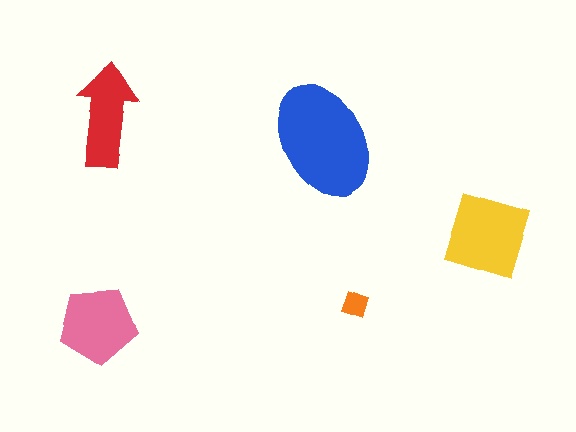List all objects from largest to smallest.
The blue ellipse, the yellow square, the pink pentagon, the red arrow, the orange diamond.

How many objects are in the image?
There are 5 objects in the image.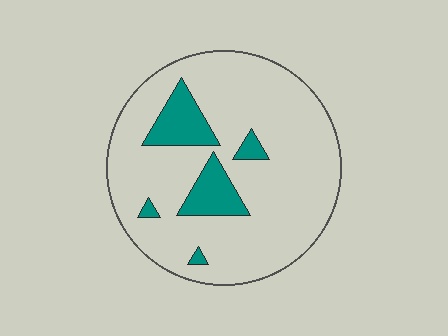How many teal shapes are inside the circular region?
5.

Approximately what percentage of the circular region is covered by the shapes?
Approximately 15%.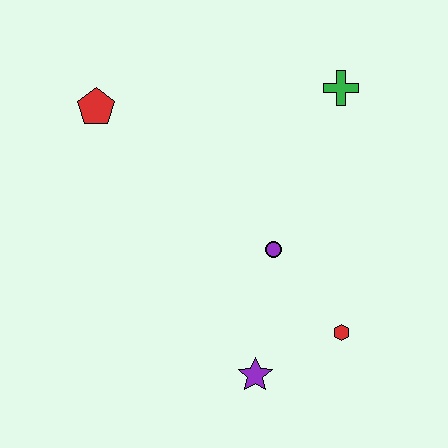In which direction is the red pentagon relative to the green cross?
The red pentagon is to the left of the green cross.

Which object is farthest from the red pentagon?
The red hexagon is farthest from the red pentagon.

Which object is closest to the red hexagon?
The purple star is closest to the red hexagon.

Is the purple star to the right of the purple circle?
No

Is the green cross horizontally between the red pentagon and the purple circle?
No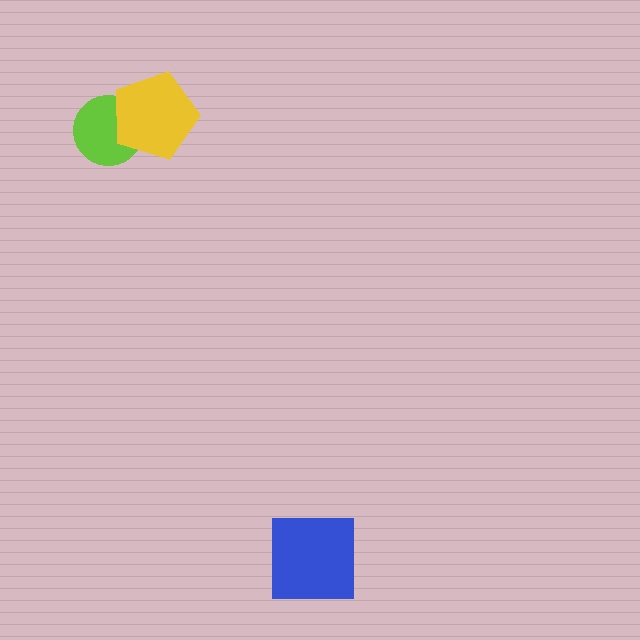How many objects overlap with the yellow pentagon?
1 object overlaps with the yellow pentagon.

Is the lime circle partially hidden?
Yes, it is partially covered by another shape.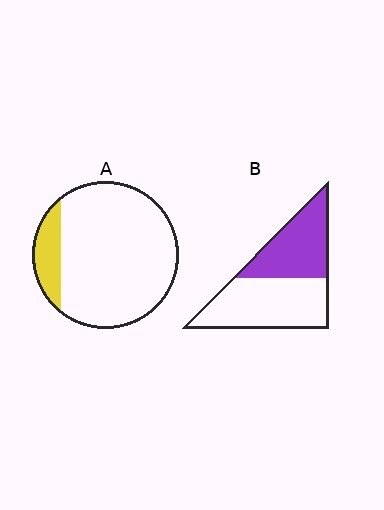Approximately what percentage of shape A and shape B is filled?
A is approximately 15% and B is approximately 45%.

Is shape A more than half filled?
No.